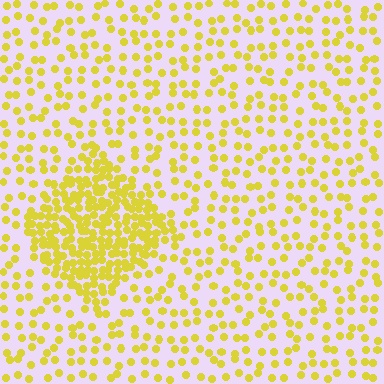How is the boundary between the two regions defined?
The boundary is defined by a change in element density (approximately 2.8x ratio). All elements are the same color, size, and shape.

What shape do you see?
I see a diamond.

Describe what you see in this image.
The image contains small yellow elements arranged at two different densities. A diamond-shaped region is visible where the elements are more densely packed than the surrounding area.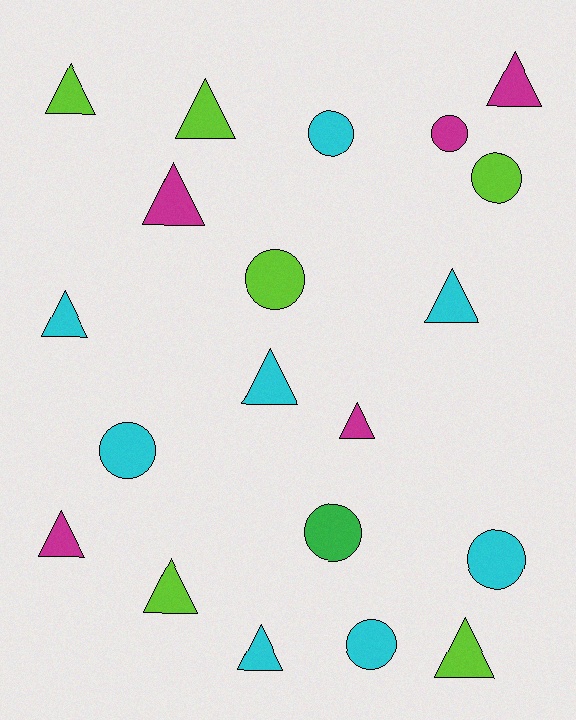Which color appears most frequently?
Cyan, with 8 objects.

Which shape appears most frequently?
Triangle, with 12 objects.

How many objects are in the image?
There are 20 objects.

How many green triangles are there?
There are no green triangles.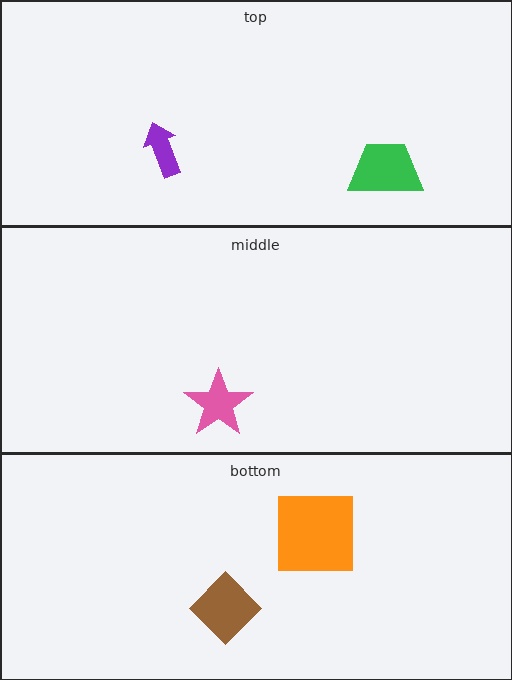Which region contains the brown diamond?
The bottom region.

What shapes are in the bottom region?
The orange square, the brown diamond.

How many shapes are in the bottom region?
2.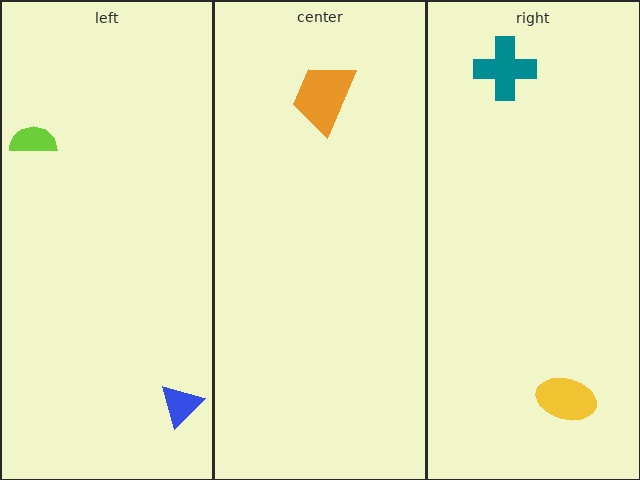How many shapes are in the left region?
2.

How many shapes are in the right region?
2.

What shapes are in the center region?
The orange trapezoid.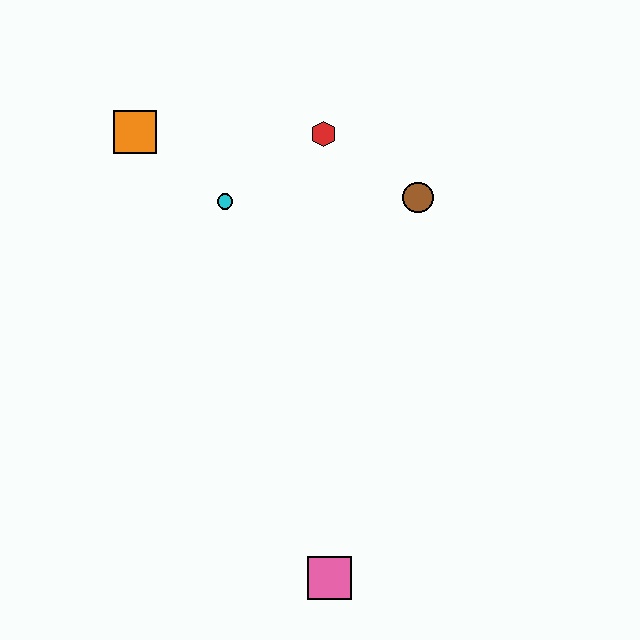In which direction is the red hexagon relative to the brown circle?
The red hexagon is to the left of the brown circle.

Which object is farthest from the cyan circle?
The pink square is farthest from the cyan circle.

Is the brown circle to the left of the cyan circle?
No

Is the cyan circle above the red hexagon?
No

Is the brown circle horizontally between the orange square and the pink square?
No